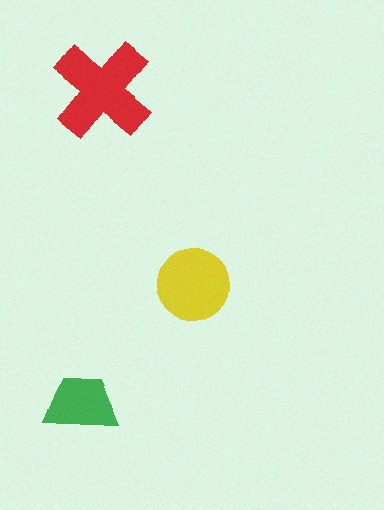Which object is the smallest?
The green trapezoid.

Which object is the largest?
The red cross.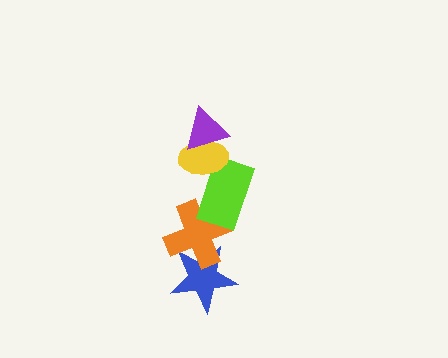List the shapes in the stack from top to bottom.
From top to bottom: the purple triangle, the yellow ellipse, the lime rectangle, the orange cross, the blue star.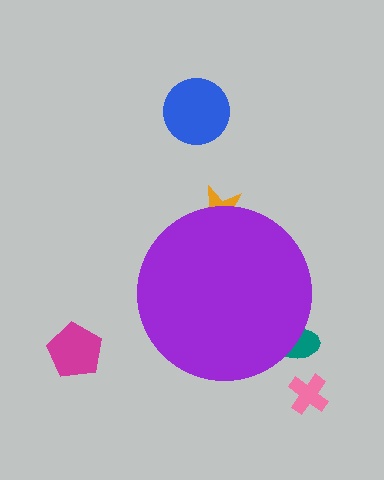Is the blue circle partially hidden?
No, the blue circle is fully visible.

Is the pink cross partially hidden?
No, the pink cross is fully visible.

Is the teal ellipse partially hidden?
Yes, the teal ellipse is partially hidden behind the purple circle.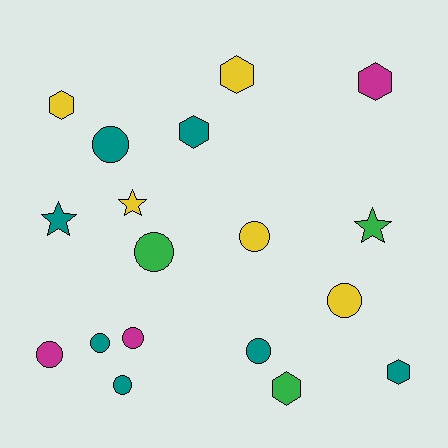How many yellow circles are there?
There are 2 yellow circles.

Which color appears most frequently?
Teal, with 7 objects.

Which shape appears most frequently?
Circle, with 9 objects.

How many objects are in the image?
There are 18 objects.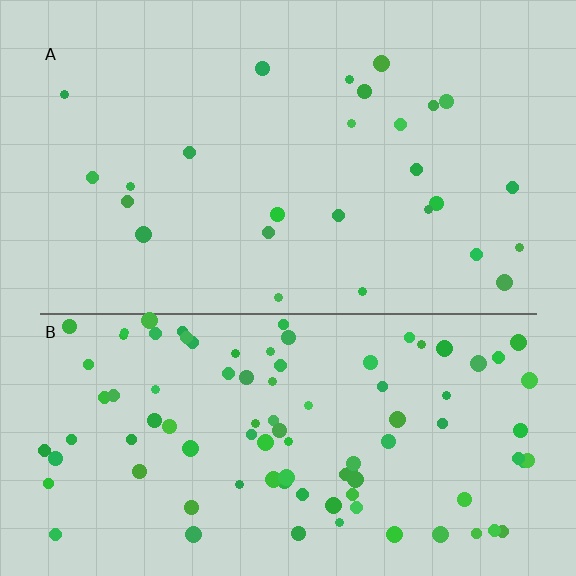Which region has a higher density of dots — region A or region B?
B (the bottom).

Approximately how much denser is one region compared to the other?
Approximately 3.6× — region B over region A.